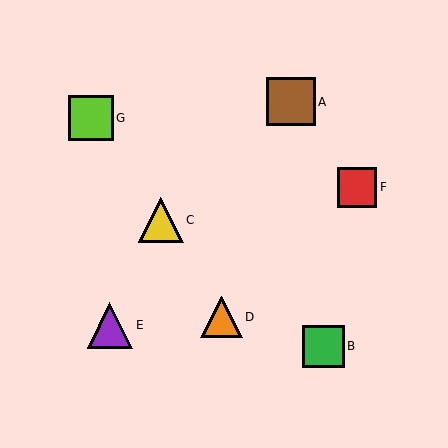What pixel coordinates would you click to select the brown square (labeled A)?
Click at (291, 102) to select the brown square A.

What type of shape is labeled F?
Shape F is a red square.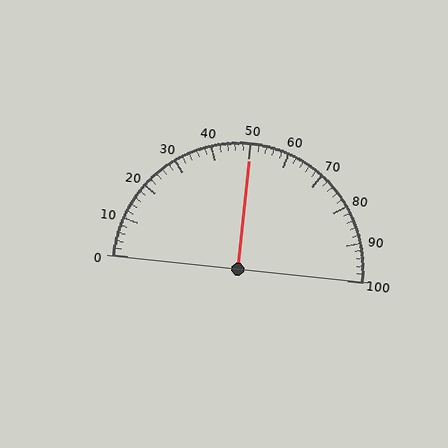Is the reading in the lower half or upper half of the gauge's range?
The reading is in the upper half of the range (0 to 100).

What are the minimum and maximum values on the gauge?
The gauge ranges from 0 to 100.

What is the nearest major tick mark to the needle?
The nearest major tick mark is 50.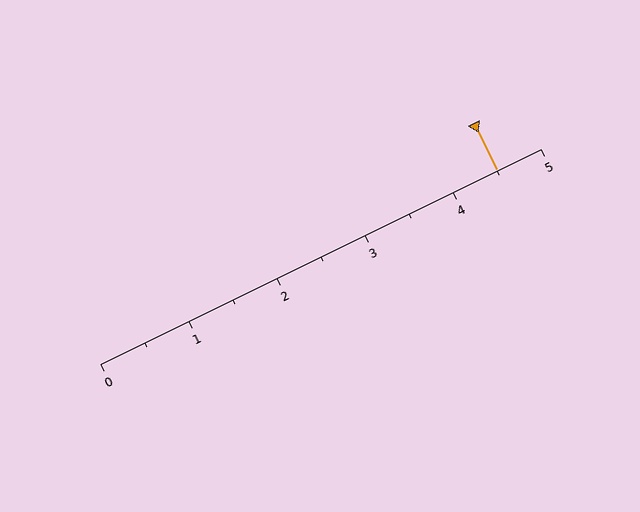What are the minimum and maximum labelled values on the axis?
The axis runs from 0 to 5.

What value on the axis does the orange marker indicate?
The marker indicates approximately 4.5.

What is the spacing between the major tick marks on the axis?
The major ticks are spaced 1 apart.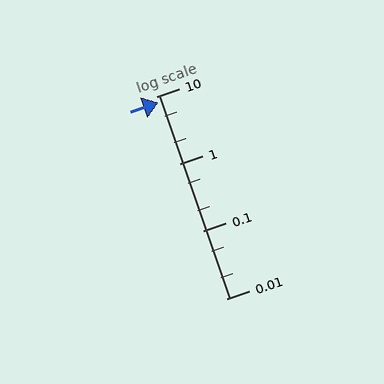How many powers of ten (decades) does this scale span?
The scale spans 3 decades, from 0.01 to 10.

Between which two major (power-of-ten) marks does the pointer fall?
The pointer is between 1 and 10.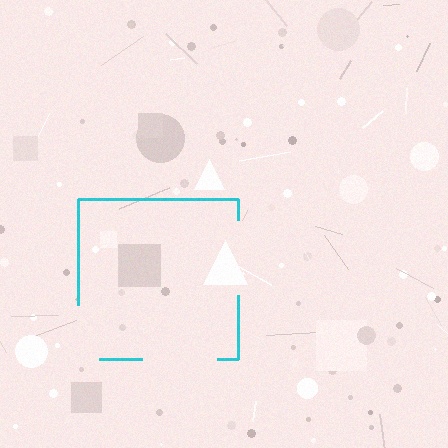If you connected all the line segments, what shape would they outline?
They would outline a square.